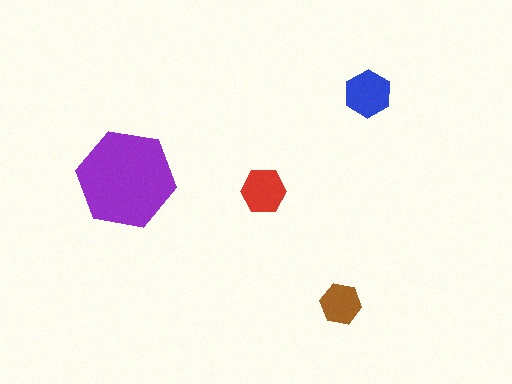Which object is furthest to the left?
The purple hexagon is leftmost.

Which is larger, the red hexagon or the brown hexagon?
The red one.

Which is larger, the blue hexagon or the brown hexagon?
The blue one.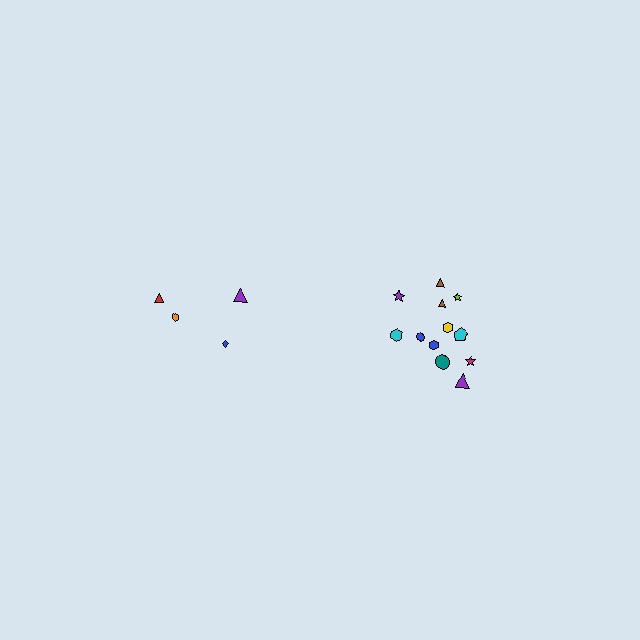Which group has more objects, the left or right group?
The right group.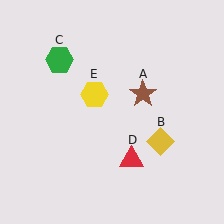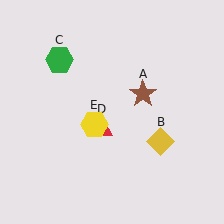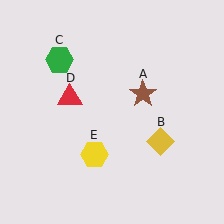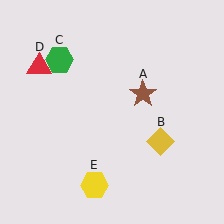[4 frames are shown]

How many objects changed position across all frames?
2 objects changed position: red triangle (object D), yellow hexagon (object E).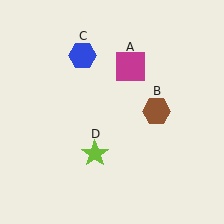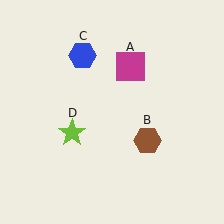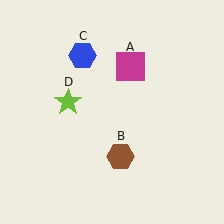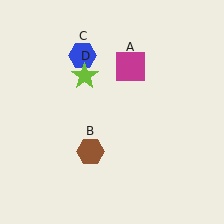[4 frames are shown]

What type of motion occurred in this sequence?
The brown hexagon (object B), lime star (object D) rotated clockwise around the center of the scene.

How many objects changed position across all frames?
2 objects changed position: brown hexagon (object B), lime star (object D).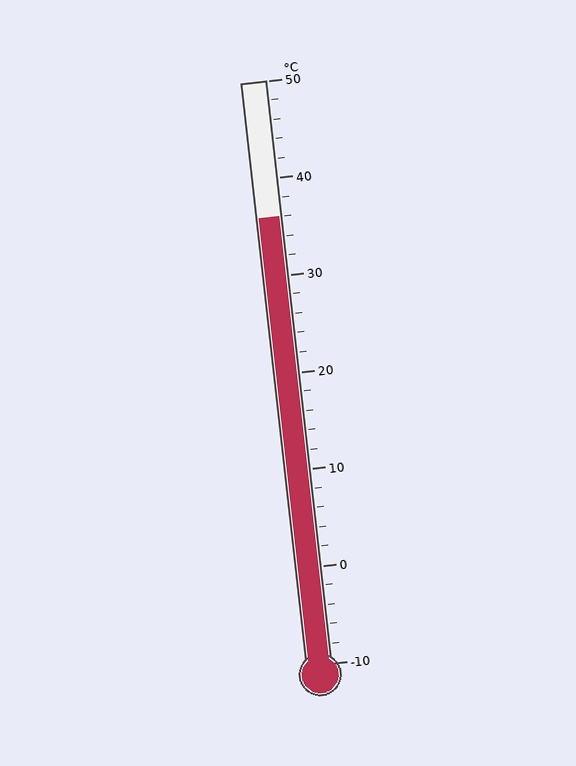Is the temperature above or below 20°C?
The temperature is above 20°C.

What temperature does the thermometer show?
The thermometer shows approximately 36°C.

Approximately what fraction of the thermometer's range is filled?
The thermometer is filled to approximately 75% of its range.